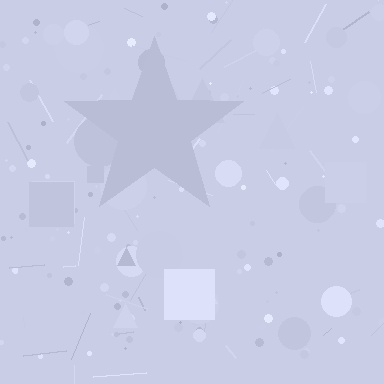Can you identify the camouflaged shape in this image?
The camouflaged shape is a star.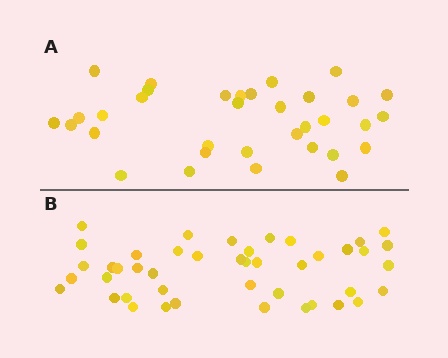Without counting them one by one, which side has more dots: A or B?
Region B (the bottom region) has more dots.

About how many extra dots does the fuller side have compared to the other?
Region B has roughly 10 or so more dots than region A.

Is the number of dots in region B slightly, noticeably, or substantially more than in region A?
Region B has noticeably more, but not dramatically so. The ratio is roughly 1.3 to 1.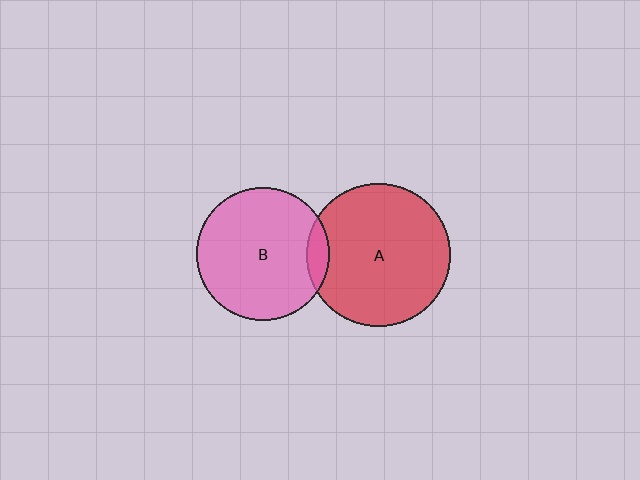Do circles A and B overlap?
Yes.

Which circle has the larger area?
Circle A (red).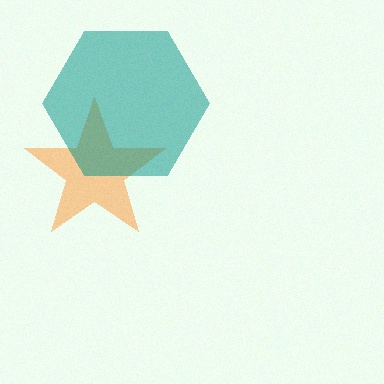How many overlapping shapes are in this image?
There are 2 overlapping shapes in the image.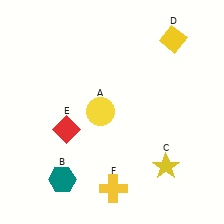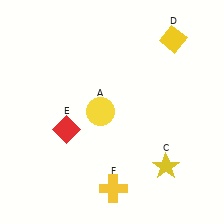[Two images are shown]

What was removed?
The teal hexagon (B) was removed in Image 2.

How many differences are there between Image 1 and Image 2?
There is 1 difference between the two images.